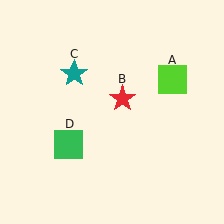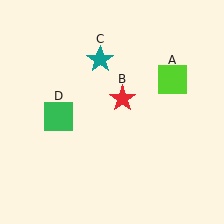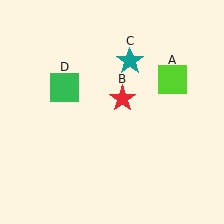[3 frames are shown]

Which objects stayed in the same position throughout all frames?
Lime square (object A) and red star (object B) remained stationary.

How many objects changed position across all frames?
2 objects changed position: teal star (object C), green square (object D).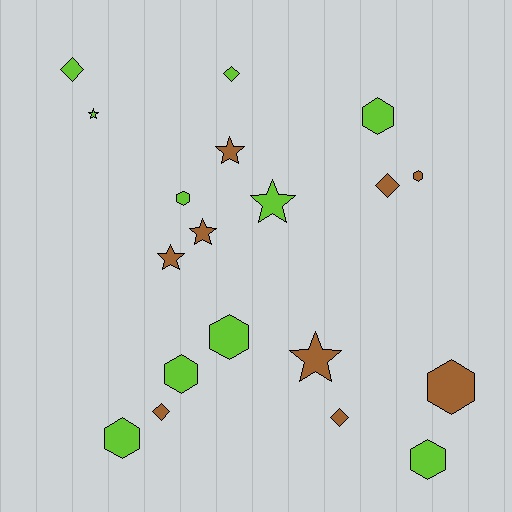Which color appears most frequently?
Lime, with 10 objects.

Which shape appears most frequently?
Hexagon, with 8 objects.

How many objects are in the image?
There are 19 objects.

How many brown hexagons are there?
There are 2 brown hexagons.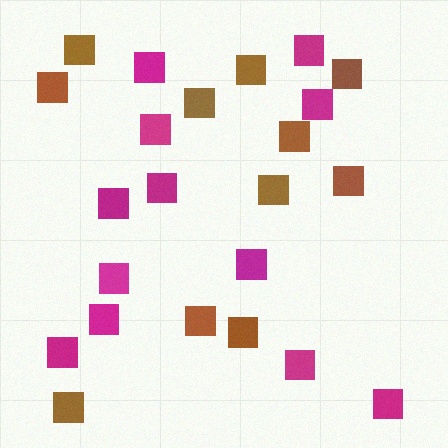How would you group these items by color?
There are 2 groups: one group of brown squares (11) and one group of magenta squares (12).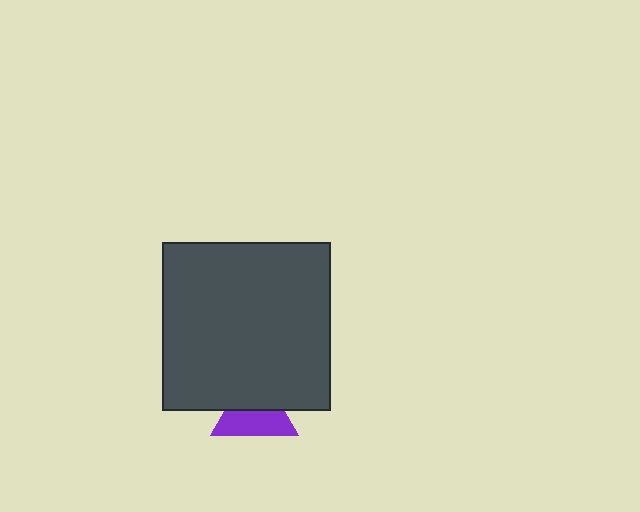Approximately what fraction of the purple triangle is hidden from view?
Roughly 47% of the purple triangle is hidden behind the dark gray square.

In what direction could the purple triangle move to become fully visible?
The purple triangle could move down. That would shift it out from behind the dark gray square entirely.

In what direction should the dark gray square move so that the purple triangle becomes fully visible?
The dark gray square should move up. That is the shortest direction to clear the overlap and leave the purple triangle fully visible.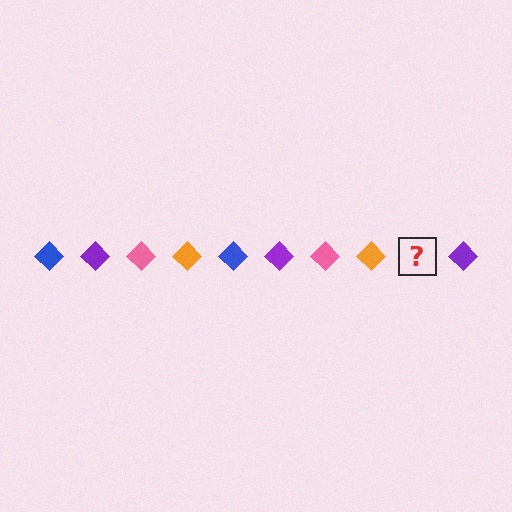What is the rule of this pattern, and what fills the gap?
The rule is that the pattern cycles through blue, purple, pink, orange diamonds. The gap should be filled with a blue diamond.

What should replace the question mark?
The question mark should be replaced with a blue diamond.